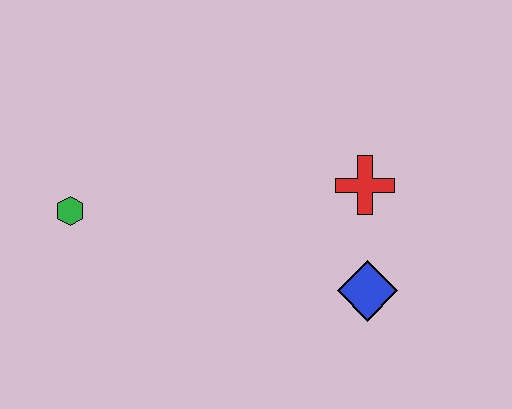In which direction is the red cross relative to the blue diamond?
The red cross is above the blue diamond.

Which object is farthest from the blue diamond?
The green hexagon is farthest from the blue diamond.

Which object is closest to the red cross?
The blue diamond is closest to the red cross.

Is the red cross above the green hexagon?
Yes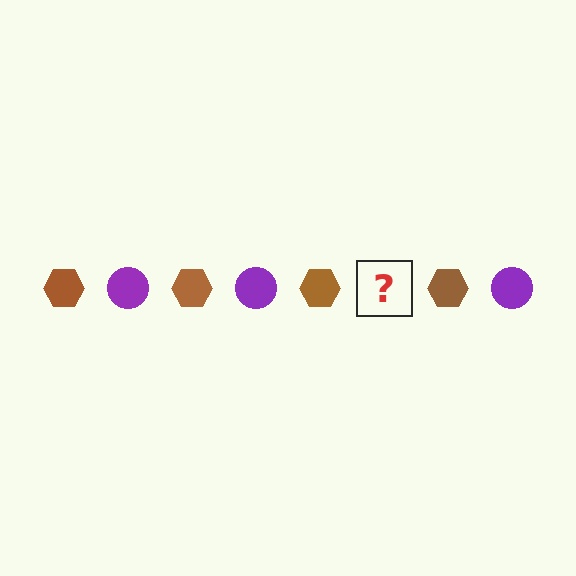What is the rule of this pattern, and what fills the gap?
The rule is that the pattern alternates between brown hexagon and purple circle. The gap should be filled with a purple circle.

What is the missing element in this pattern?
The missing element is a purple circle.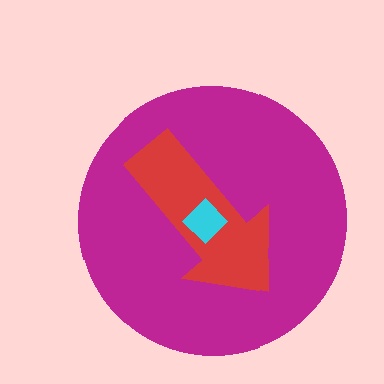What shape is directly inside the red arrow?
The cyan diamond.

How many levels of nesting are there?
3.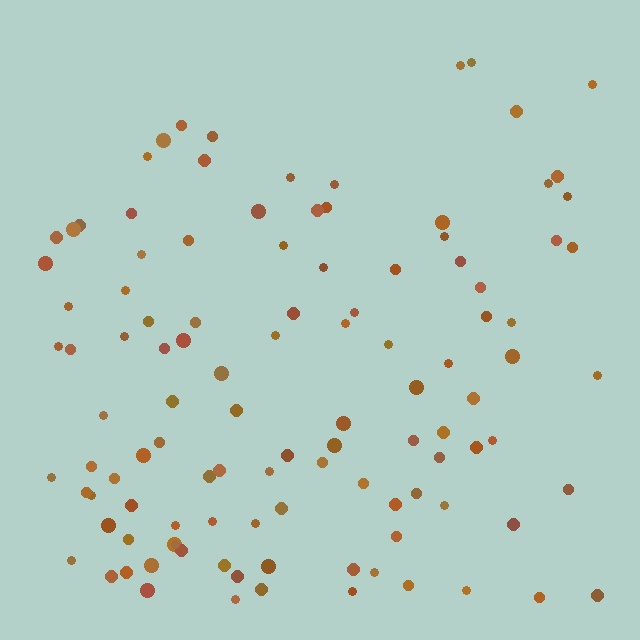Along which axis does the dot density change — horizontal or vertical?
Vertical.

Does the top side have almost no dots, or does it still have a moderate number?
Still a moderate number, just noticeably fewer than the bottom.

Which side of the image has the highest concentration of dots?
The bottom.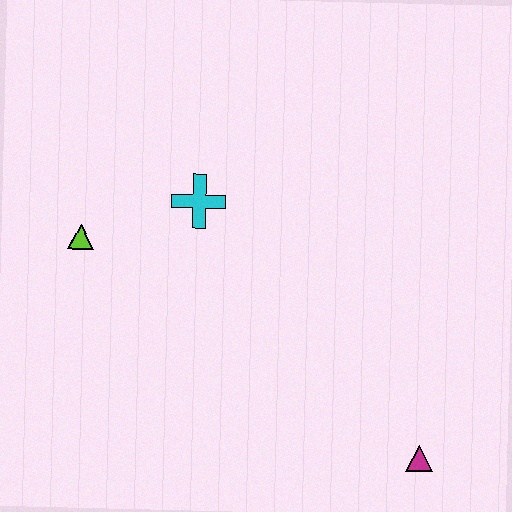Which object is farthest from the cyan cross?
The magenta triangle is farthest from the cyan cross.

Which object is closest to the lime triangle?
The cyan cross is closest to the lime triangle.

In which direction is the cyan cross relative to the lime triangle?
The cyan cross is to the right of the lime triangle.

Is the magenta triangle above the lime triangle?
No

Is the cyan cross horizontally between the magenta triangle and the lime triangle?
Yes